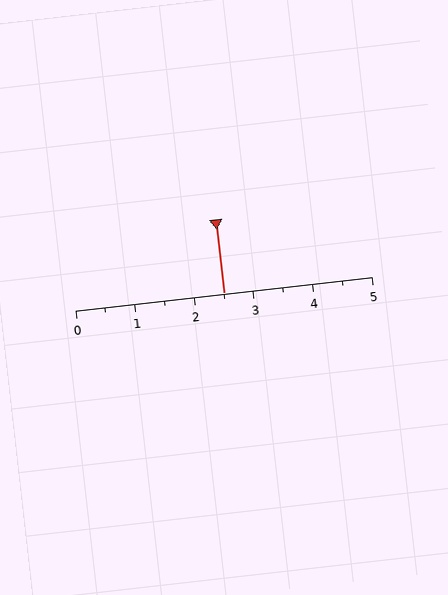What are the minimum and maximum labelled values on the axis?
The axis runs from 0 to 5.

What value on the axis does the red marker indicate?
The marker indicates approximately 2.5.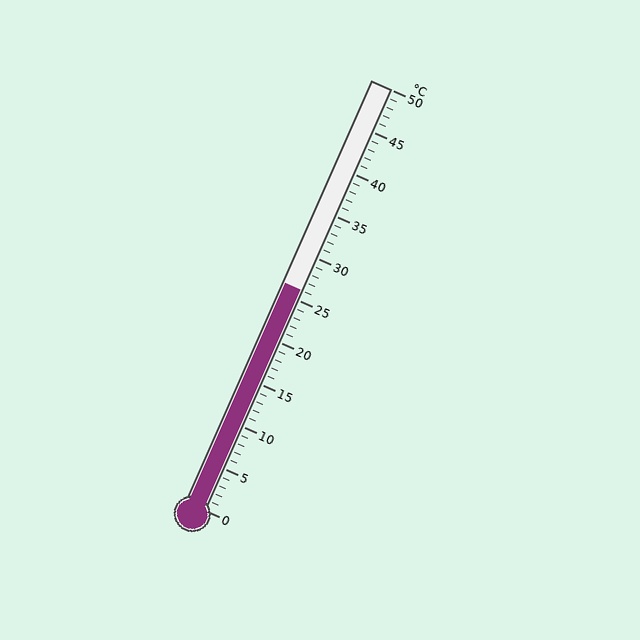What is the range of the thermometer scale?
The thermometer scale ranges from 0°C to 50°C.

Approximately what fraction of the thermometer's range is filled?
The thermometer is filled to approximately 50% of its range.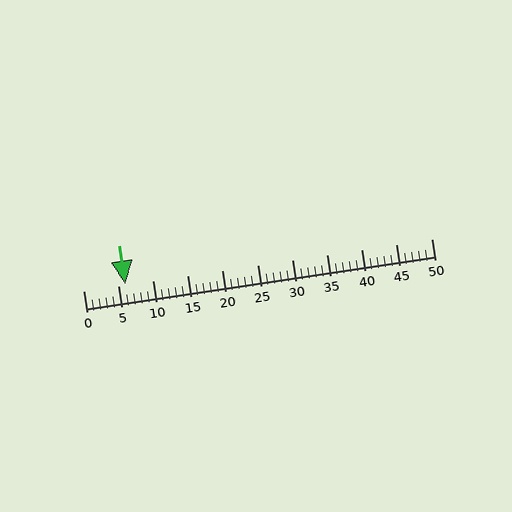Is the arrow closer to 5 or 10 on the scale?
The arrow is closer to 5.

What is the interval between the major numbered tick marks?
The major tick marks are spaced 5 units apart.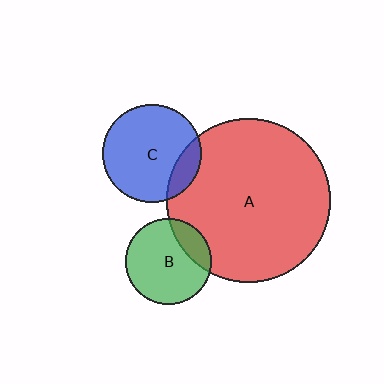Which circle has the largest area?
Circle A (red).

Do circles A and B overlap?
Yes.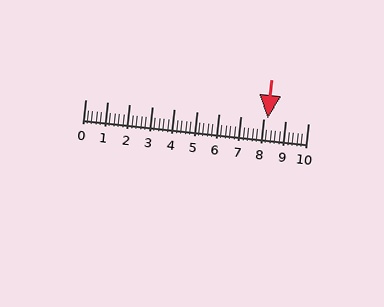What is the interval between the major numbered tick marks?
The major tick marks are spaced 1 units apart.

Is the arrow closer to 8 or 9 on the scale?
The arrow is closer to 8.